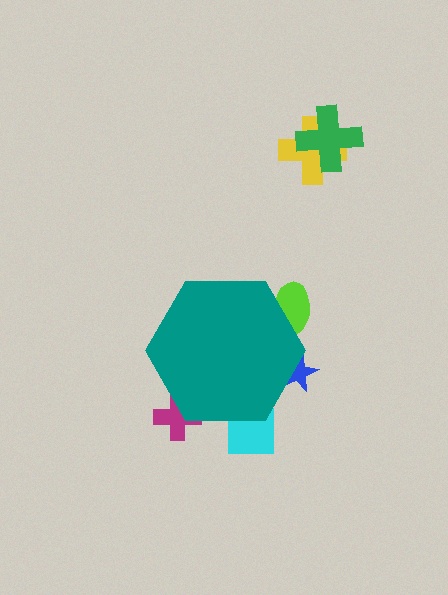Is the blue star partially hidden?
Yes, the blue star is partially hidden behind the teal hexagon.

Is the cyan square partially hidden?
Yes, the cyan square is partially hidden behind the teal hexagon.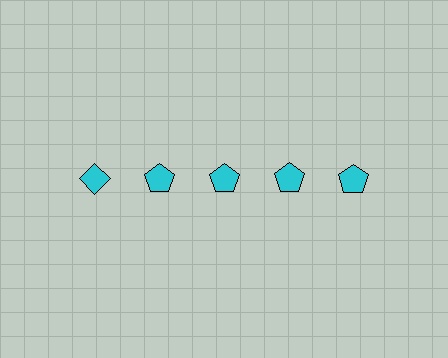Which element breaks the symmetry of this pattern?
The cyan diamond in the top row, leftmost column breaks the symmetry. All other shapes are cyan pentagons.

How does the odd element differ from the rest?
It has a different shape: diamond instead of pentagon.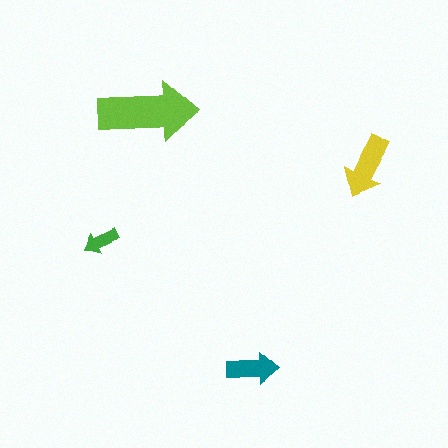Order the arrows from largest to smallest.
the lime one, the yellow one, the teal one, the green one.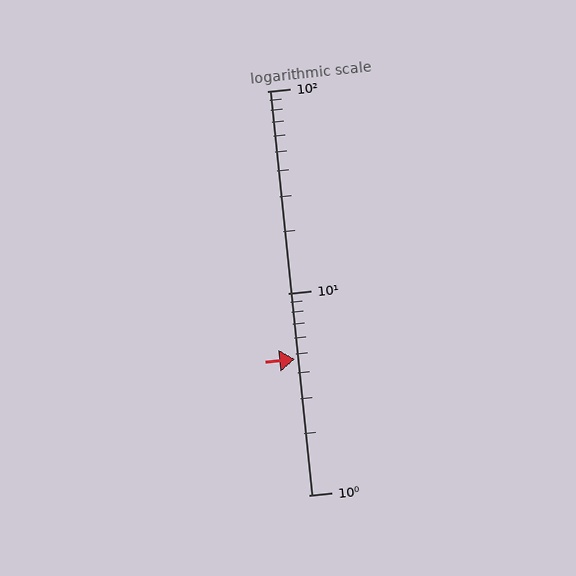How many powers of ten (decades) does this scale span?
The scale spans 2 decades, from 1 to 100.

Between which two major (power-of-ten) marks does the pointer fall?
The pointer is between 1 and 10.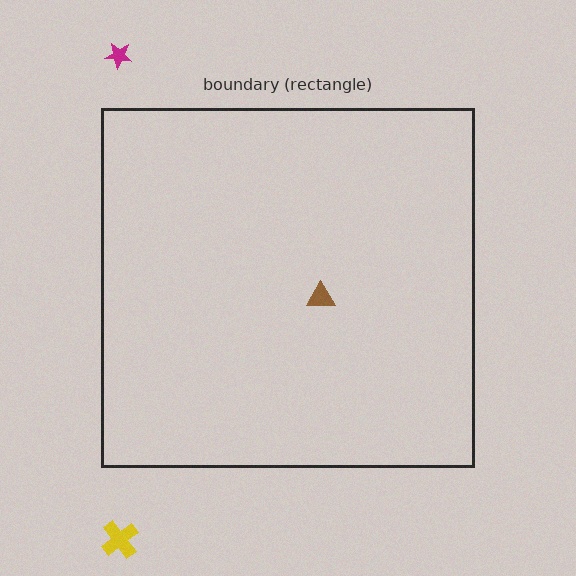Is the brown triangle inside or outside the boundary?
Inside.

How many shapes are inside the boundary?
1 inside, 2 outside.